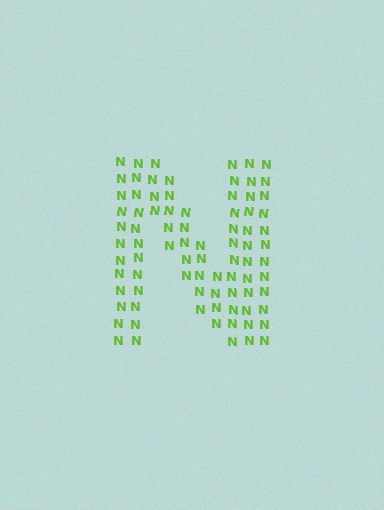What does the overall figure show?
The overall figure shows the letter N.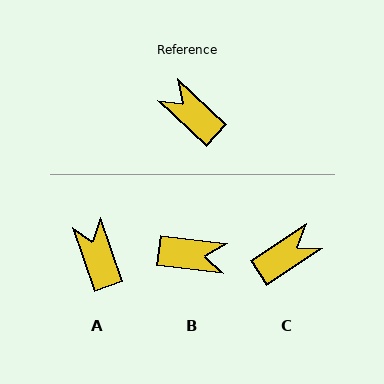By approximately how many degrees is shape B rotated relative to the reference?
Approximately 144 degrees clockwise.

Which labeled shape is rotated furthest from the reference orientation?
B, about 144 degrees away.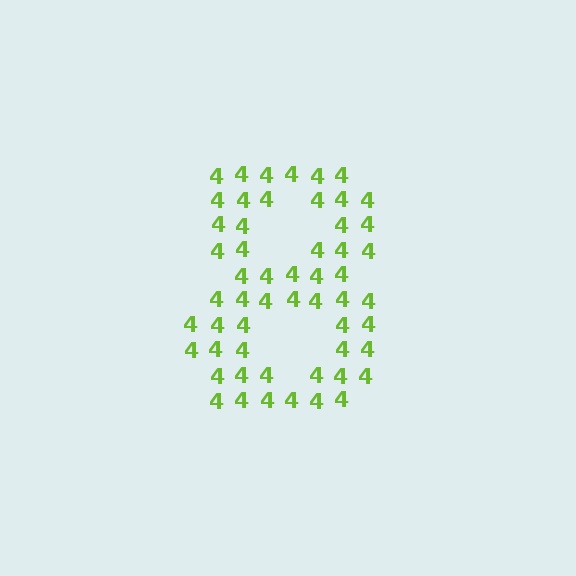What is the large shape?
The large shape is the digit 8.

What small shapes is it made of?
It is made of small digit 4's.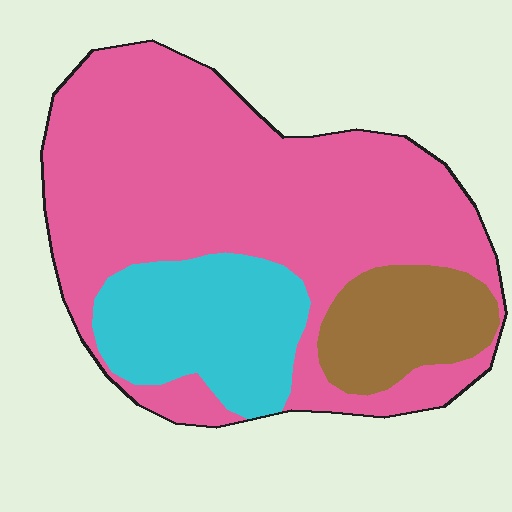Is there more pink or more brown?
Pink.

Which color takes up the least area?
Brown, at roughly 15%.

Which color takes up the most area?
Pink, at roughly 65%.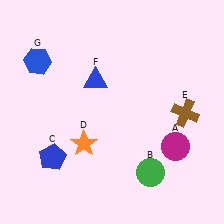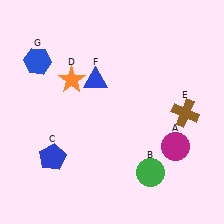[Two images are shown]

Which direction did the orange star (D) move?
The orange star (D) moved up.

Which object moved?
The orange star (D) moved up.